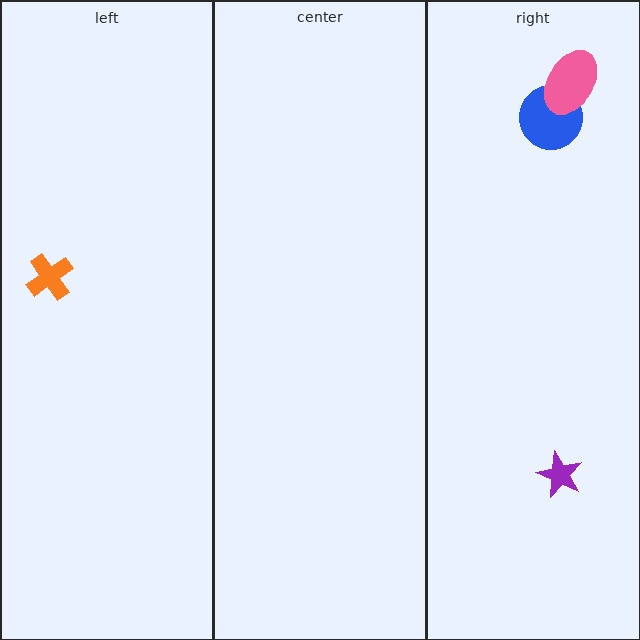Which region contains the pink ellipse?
The right region.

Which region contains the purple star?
The right region.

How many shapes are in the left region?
1.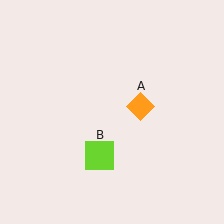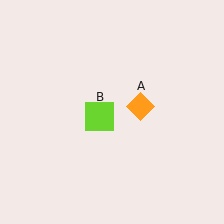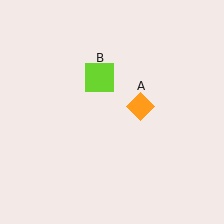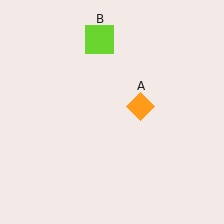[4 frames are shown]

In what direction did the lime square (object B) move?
The lime square (object B) moved up.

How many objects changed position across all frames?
1 object changed position: lime square (object B).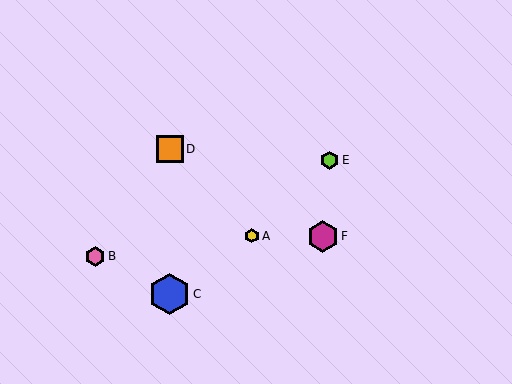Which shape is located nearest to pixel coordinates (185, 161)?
The orange square (labeled D) at (170, 149) is nearest to that location.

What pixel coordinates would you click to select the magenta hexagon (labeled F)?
Click at (323, 236) to select the magenta hexagon F.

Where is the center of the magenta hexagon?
The center of the magenta hexagon is at (323, 236).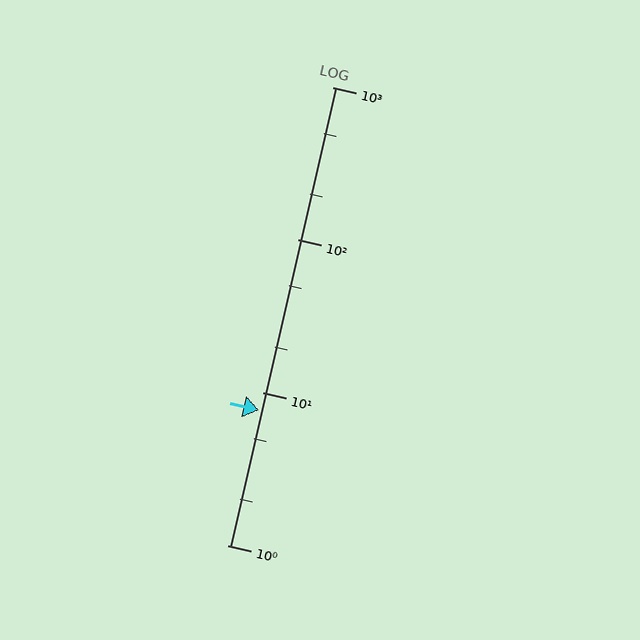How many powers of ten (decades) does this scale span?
The scale spans 3 decades, from 1 to 1000.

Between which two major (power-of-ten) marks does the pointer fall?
The pointer is between 1 and 10.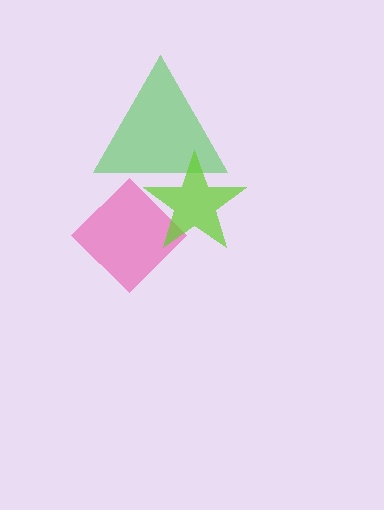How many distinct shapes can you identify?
There are 3 distinct shapes: a pink diamond, a green triangle, a lime star.